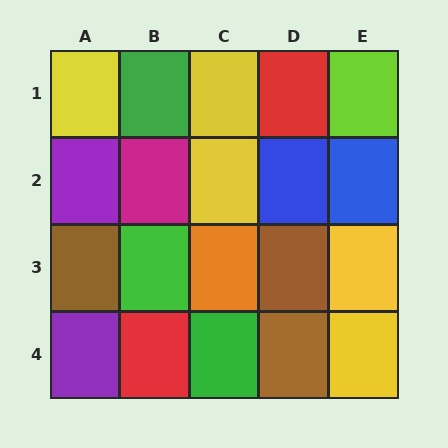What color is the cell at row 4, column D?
Brown.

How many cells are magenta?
1 cell is magenta.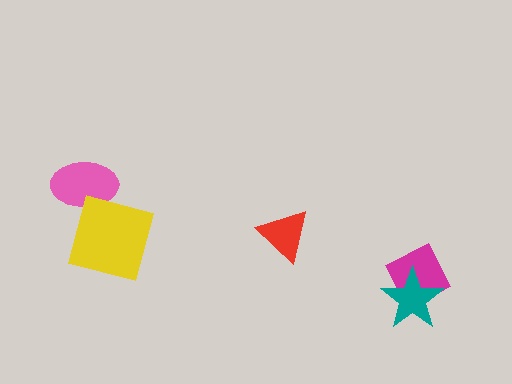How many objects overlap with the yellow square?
1 object overlaps with the yellow square.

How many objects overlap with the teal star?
1 object overlaps with the teal star.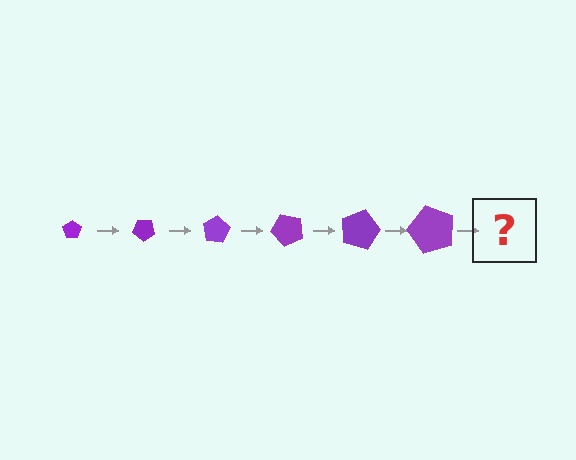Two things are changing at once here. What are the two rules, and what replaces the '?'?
The two rules are that the pentagon grows larger each step and it rotates 40 degrees each step. The '?' should be a pentagon, larger than the previous one and rotated 240 degrees from the start.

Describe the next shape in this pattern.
It should be a pentagon, larger than the previous one and rotated 240 degrees from the start.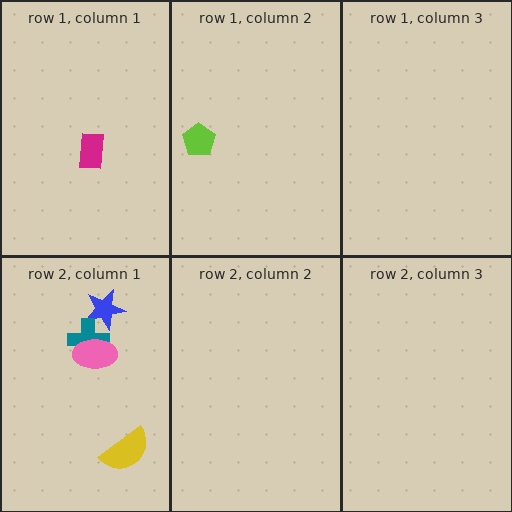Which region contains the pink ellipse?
The row 2, column 1 region.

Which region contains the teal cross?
The row 2, column 1 region.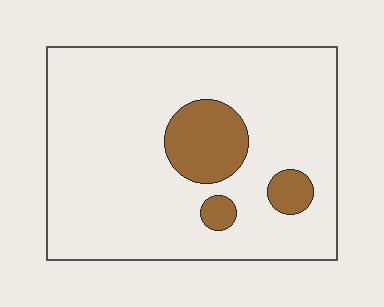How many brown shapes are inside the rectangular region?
3.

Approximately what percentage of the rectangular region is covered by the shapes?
Approximately 15%.